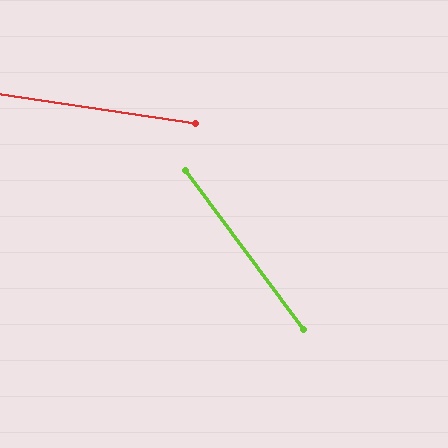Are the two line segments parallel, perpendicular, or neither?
Neither parallel nor perpendicular — they differ by about 45°.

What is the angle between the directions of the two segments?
Approximately 45 degrees.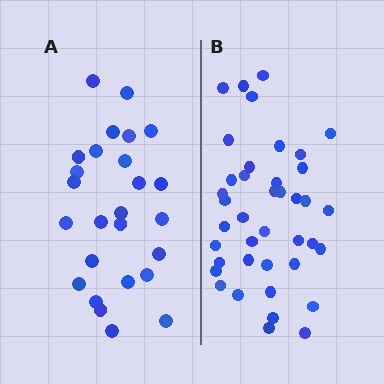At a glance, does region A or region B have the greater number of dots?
Region B (the right region) has more dots.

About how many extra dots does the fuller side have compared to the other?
Region B has approximately 15 more dots than region A.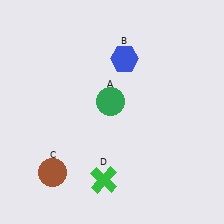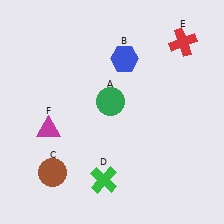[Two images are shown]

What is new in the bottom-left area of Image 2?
A magenta triangle (F) was added in the bottom-left area of Image 2.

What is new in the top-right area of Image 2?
A red cross (E) was added in the top-right area of Image 2.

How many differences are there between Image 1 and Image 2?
There are 2 differences between the two images.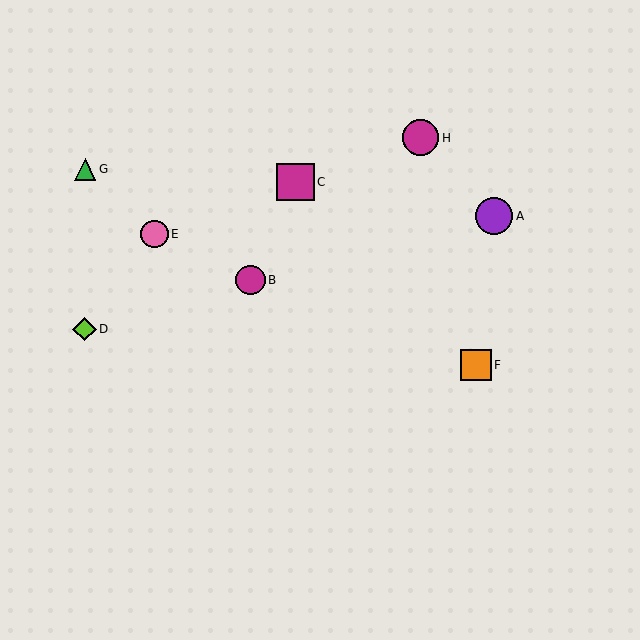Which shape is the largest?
The magenta square (labeled C) is the largest.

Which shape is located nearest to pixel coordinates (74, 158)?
The green triangle (labeled G) at (85, 169) is nearest to that location.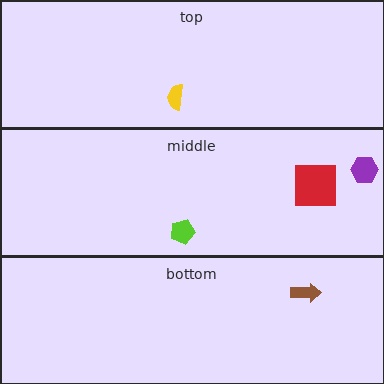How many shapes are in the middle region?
3.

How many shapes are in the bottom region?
1.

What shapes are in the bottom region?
The brown arrow.